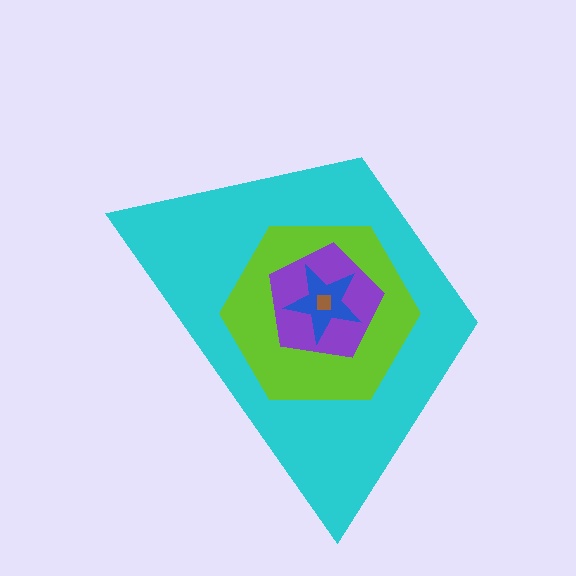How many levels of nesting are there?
5.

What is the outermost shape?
The cyan trapezoid.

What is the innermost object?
The brown square.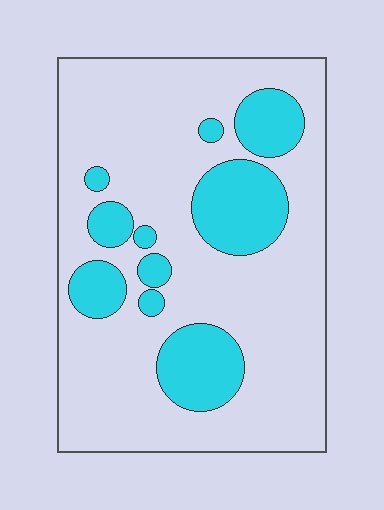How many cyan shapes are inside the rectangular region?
10.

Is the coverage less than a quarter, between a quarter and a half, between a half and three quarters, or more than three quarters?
Less than a quarter.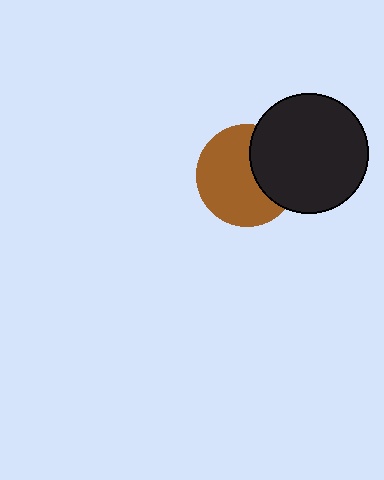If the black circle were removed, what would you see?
You would see the complete brown circle.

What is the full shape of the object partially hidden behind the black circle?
The partially hidden object is a brown circle.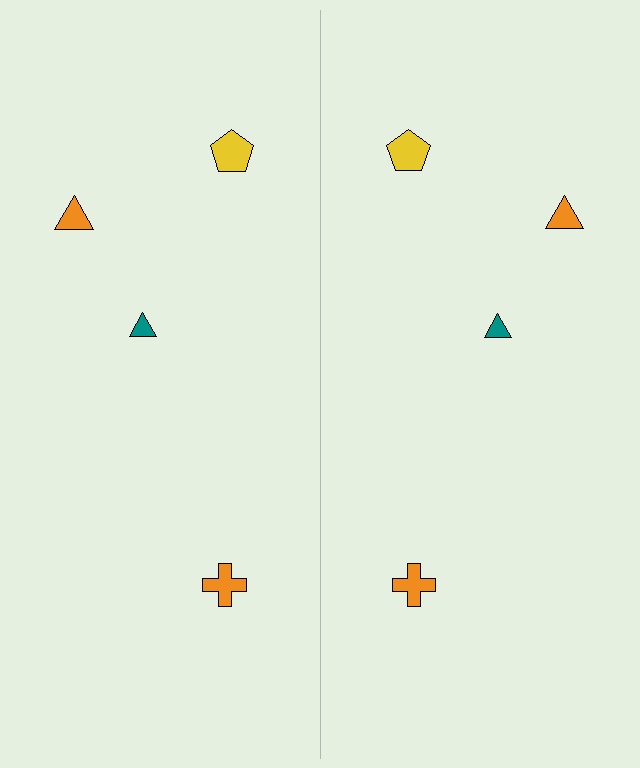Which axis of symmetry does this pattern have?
The pattern has a vertical axis of symmetry running through the center of the image.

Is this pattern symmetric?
Yes, this pattern has bilateral (reflection) symmetry.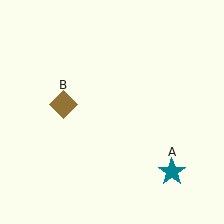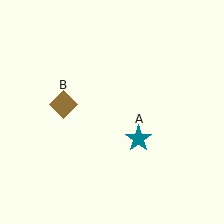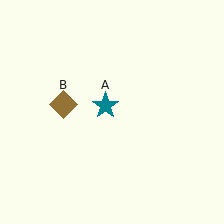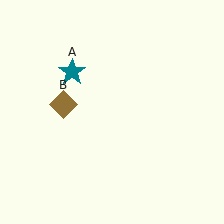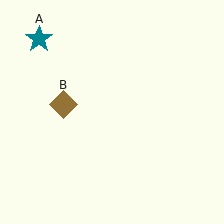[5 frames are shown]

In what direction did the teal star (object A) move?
The teal star (object A) moved up and to the left.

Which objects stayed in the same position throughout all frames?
Brown diamond (object B) remained stationary.